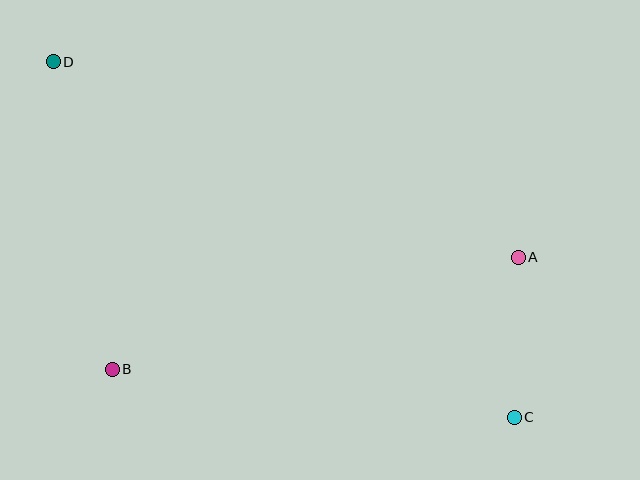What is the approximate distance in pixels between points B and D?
The distance between B and D is approximately 313 pixels.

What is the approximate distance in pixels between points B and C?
The distance between B and C is approximately 405 pixels.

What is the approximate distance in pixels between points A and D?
The distance between A and D is approximately 504 pixels.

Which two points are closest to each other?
Points A and C are closest to each other.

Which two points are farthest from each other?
Points C and D are farthest from each other.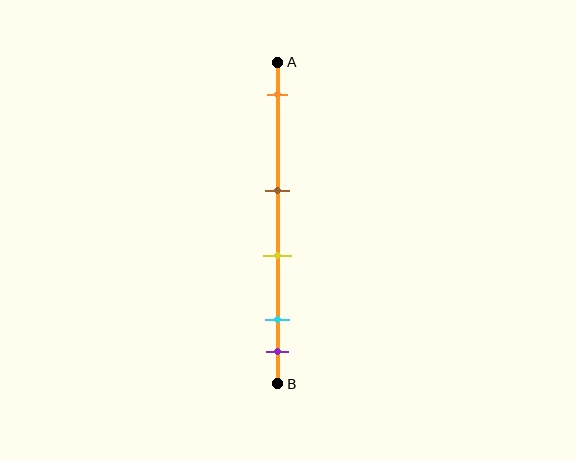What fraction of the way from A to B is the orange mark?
The orange mark is approximately 10% (0.1) of the way from A to B.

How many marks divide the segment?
There are 5 marks dividing the segment.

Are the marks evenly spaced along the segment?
No, the marks are not evenly spaced.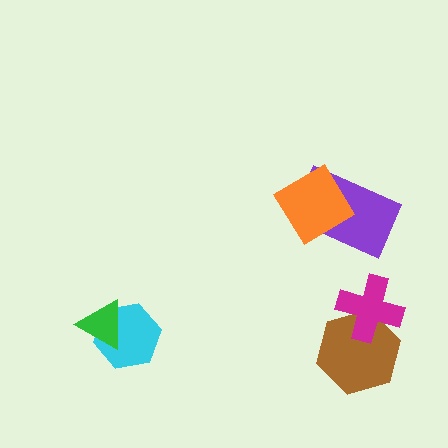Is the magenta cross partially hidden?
No, no other shape covers it.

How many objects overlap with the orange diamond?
1 object overlaps with the orange diamond.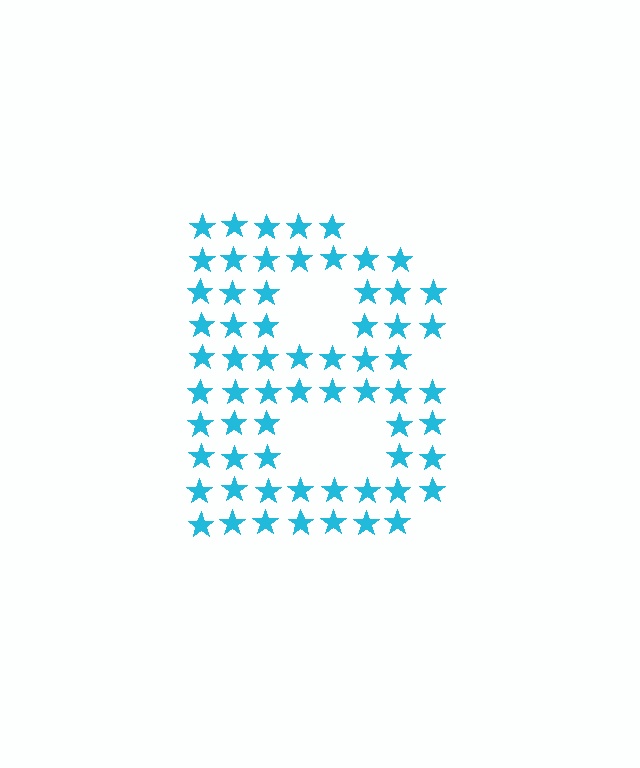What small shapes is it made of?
It is made of small stars.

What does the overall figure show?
The overall figure shows the letter B.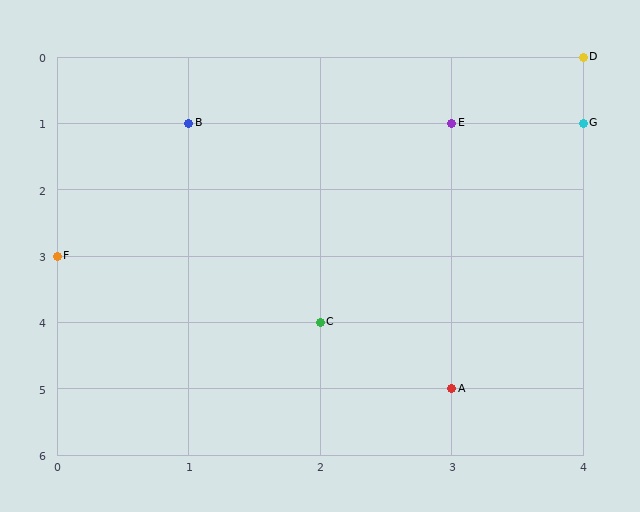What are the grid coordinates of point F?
Point F is at grid coordinates (0, 3).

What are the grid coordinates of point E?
Point E is at grid coordinates (3, 1).